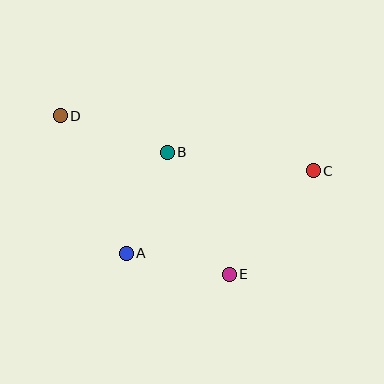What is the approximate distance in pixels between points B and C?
The distance between B and C is approximately 147 pixels.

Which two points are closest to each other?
Points A and E are closest to each other.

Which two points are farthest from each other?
Points C and D are farthest from each other.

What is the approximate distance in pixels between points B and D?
The distance between B and D is approximately 113 pixels.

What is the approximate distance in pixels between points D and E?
The distance between D and E is approximately 232 pixels.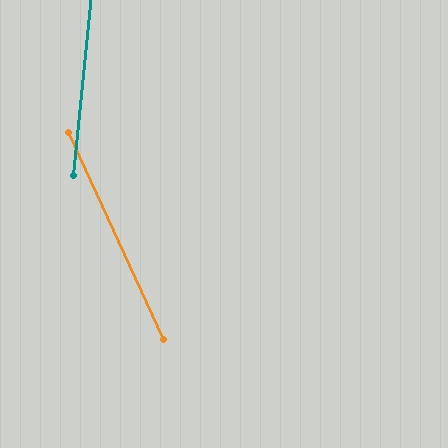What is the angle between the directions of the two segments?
Approximately 30 degrees.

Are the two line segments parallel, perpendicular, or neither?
Neither parallel nor perpendicular — they differ by about 30°.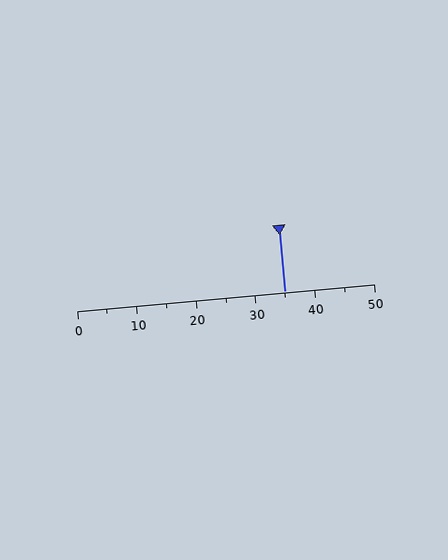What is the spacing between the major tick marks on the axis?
The major ticks are spaced 10 apart.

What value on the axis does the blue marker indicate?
The marker indicates approximately 35.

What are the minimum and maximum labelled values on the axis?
The axis runs from 0 to 50.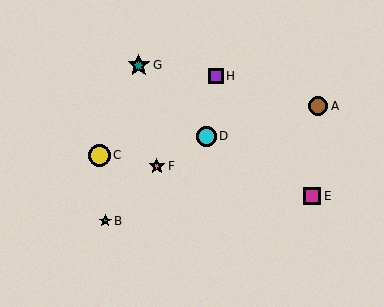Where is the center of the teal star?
The center of the teal star is at (139, 65).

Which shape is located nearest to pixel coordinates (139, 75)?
The teal star (labeled G) at (139, 65) is nearest to that location.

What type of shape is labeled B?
Shape B is a green star.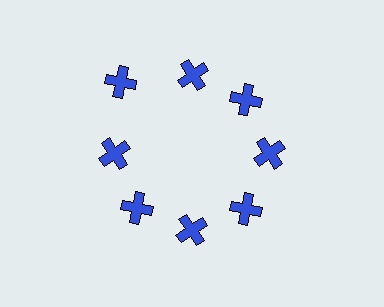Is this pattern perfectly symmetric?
No. The 8 blue crosses are arranged in a ring, but one element near the 10 o'clock position is pushed outward from the center, breaking the 8-fold rotational symmetry.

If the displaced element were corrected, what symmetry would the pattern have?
It would have 8-fold rotational symmetry — the pattern would map onto itself every 45 degrees.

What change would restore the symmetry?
The symmetry would be restored by moving it inward, back onto the ring so that all 8 crosses sit at equal angles and equal distance from the center.